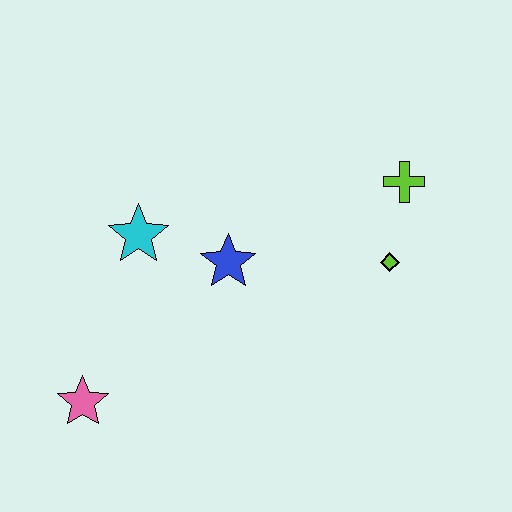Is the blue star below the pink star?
No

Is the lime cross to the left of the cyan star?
No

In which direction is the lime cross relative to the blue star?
The lime cross is to the right of the blue star.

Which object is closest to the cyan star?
The blue star is closest to the cyan star.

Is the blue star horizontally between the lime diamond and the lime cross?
No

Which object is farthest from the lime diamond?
The pink star is farthest from the lime diamond.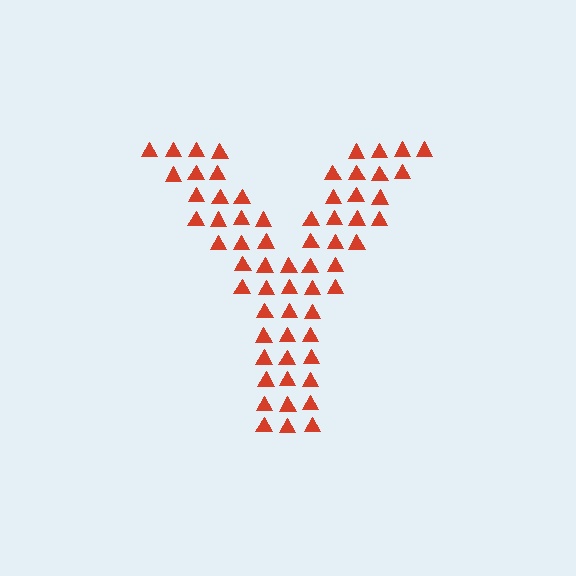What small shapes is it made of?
It is made of small triangles.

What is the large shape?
The large shape is the letter Y.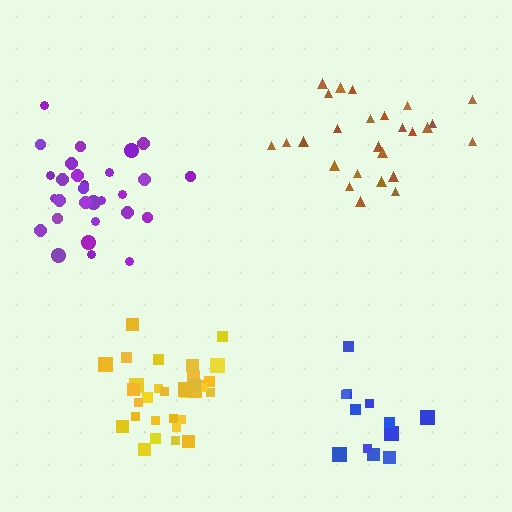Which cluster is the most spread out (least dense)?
Brown.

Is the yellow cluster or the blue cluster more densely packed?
Yellow.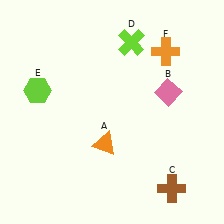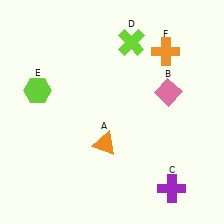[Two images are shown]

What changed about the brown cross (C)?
In Image 1, C is brown. In Image 2, it changed to purple.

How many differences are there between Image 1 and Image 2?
There is 1 difference between the two images.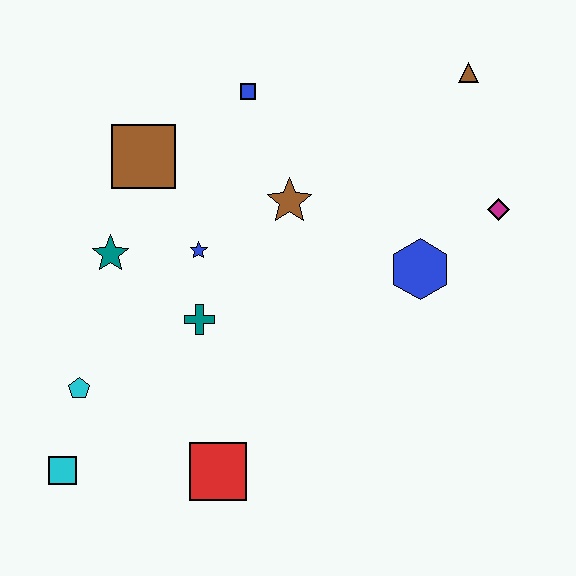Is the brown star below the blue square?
Yes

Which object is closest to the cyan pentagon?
The cyan square is closest to the cyan pentagon.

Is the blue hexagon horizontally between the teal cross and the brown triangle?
Yes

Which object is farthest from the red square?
The brown triangle is farthest from the red square.